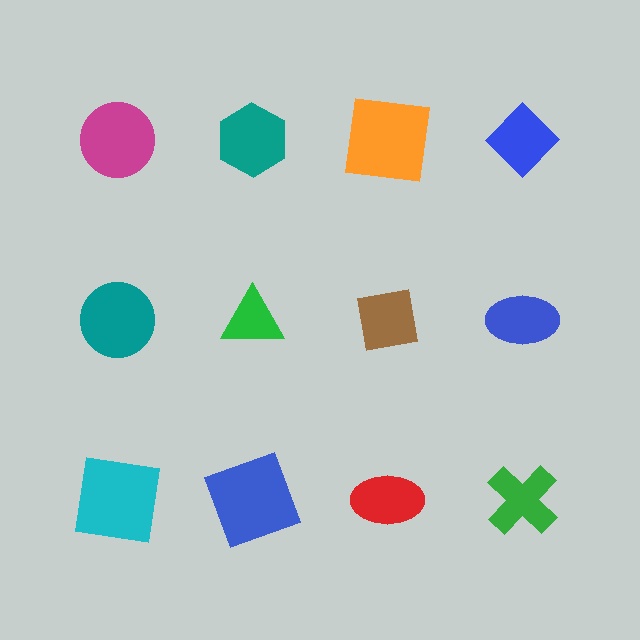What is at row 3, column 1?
A cyan square.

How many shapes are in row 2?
4 shapes.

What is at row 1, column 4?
A blue diamond.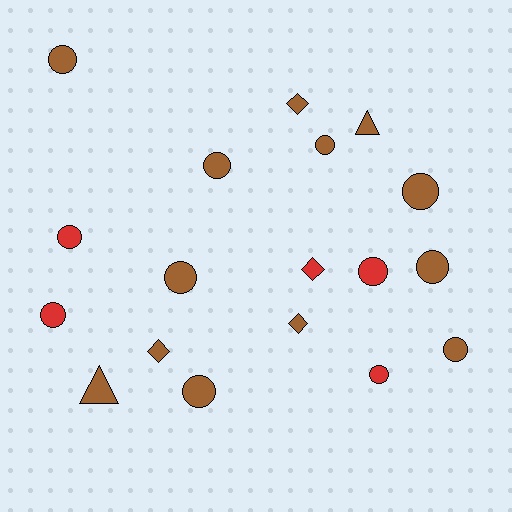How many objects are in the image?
There are 18 objects.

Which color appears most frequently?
Brown, with 13 objects.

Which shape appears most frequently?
Circle, with 12 objects.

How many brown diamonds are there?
There are 3 brown diamonds.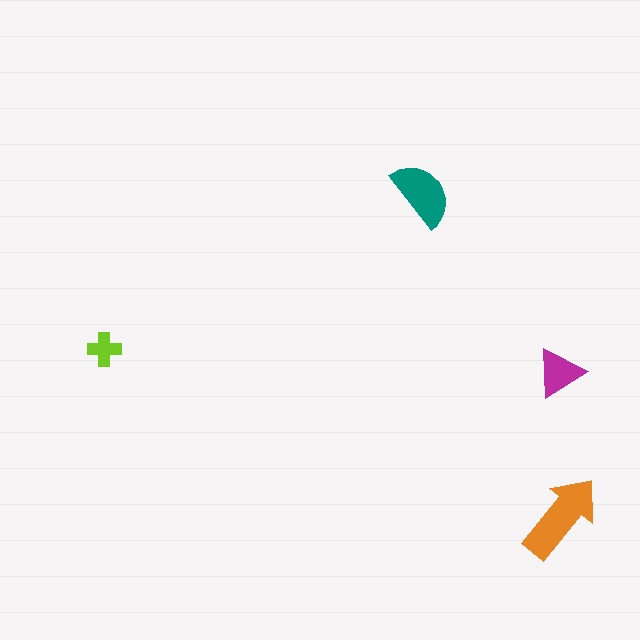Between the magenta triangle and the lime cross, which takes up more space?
The magenta triangle.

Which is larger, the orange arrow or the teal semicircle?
The orange arrow.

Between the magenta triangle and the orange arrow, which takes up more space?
The orange arrow.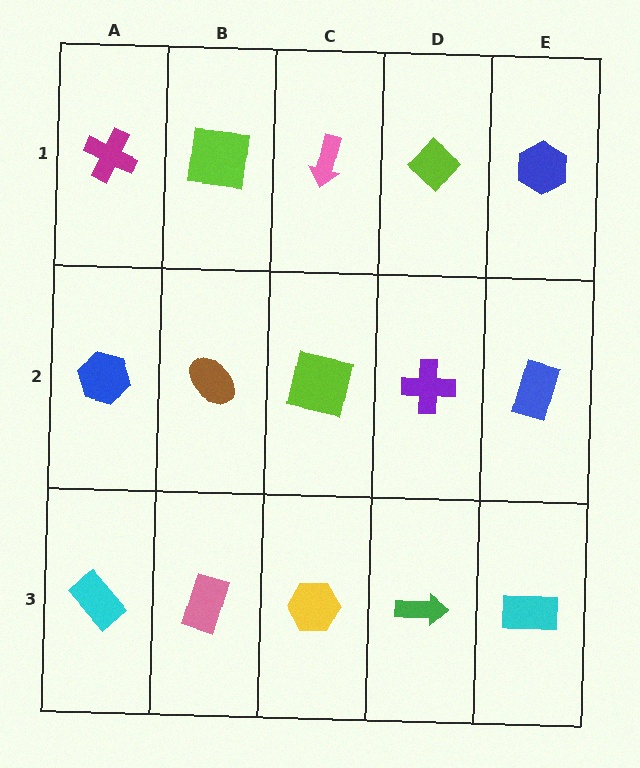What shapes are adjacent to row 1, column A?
A blue hexagon (row 2, column A), a lime square (row 1, column B).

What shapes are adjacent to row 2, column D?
A lime diamond (row 1, column D), a green arrow (row 3, column D), a lime square (row 2, column C), a blue rectangle (row 2, column E).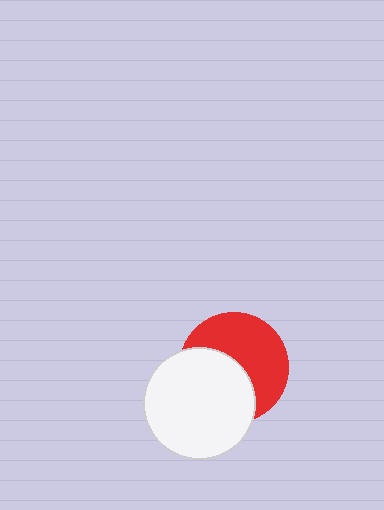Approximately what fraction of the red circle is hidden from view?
Roughly 46% of the red circle is hidden behind the white circle.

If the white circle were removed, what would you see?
You would see the complete red circle.